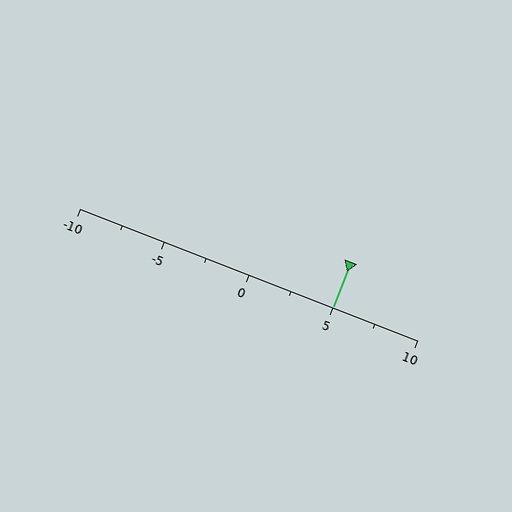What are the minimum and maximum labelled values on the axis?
The axis runs from -10 to 10.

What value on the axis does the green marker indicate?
The marker indicates approximately 5.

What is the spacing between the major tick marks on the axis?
The major ticks are spaced 5 apart.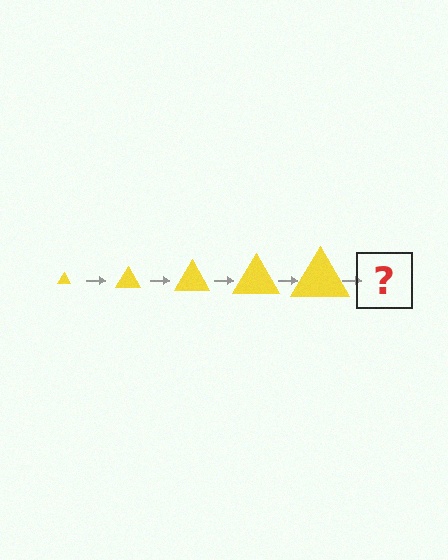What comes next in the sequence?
The next element should be a yellow triangle, larger than the previous one.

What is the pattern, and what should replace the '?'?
The pattern is that the triangle gets progressively larger each step. The '?' should be a yellow triangle, larger than the previous one.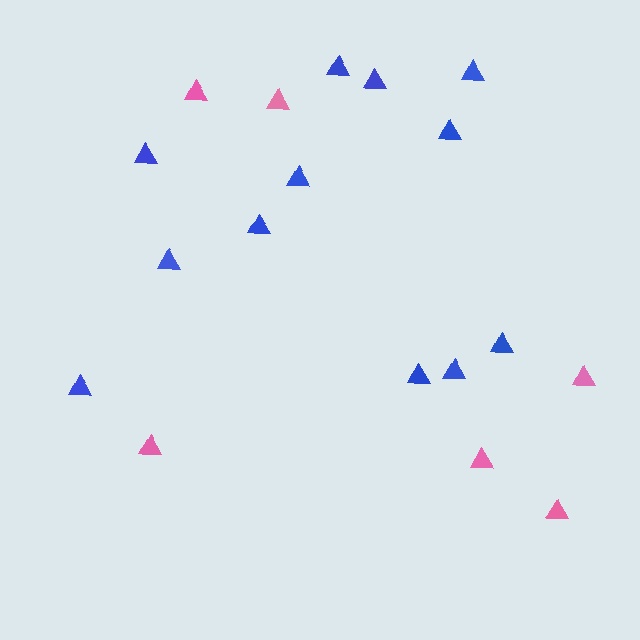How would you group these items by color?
There are 2 groups: one group of pink triangles (6) and one group of blue triangles (12).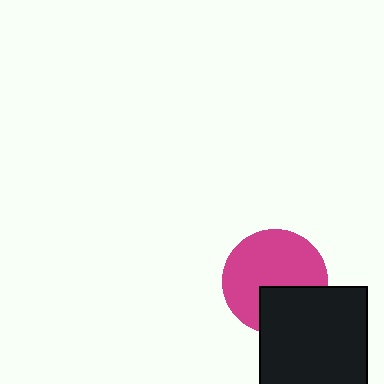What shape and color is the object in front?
The object in front is a black rectangle.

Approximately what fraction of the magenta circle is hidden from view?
Roughly 31% of the magenta circle is hidden behind the black rectangle.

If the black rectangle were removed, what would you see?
You would see the complete magenta circle.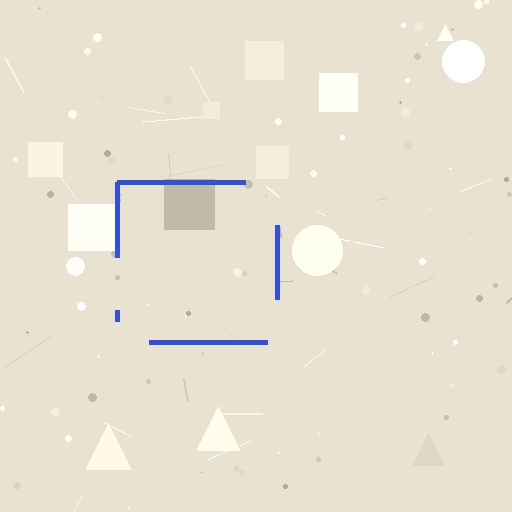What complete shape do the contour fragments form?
The contour fragments form a square.